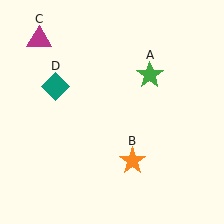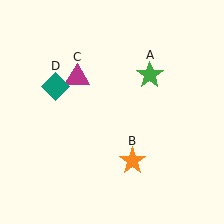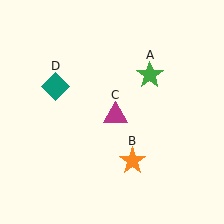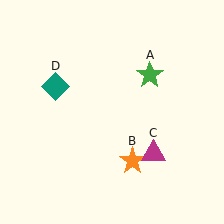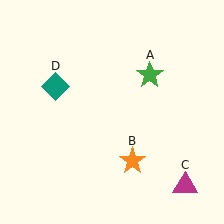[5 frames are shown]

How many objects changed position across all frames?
1 object changed position: magenta triangle (object C).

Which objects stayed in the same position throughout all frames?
Green star (object A) and orange star (object B) and teal diamond (object D) remained stationary.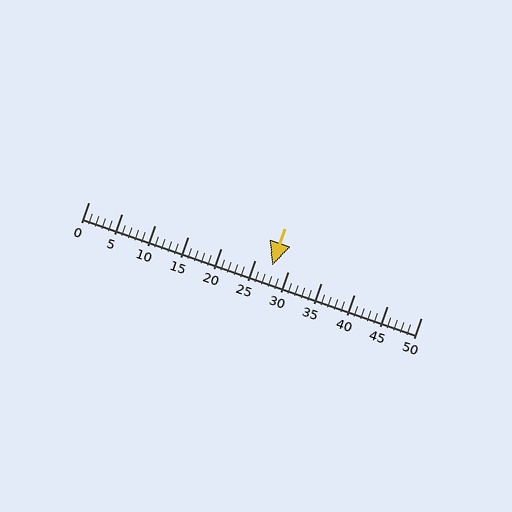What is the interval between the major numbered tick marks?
The major tick marks are spaced 5 units apart.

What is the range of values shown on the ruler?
The ruler shows values from 0 to 50.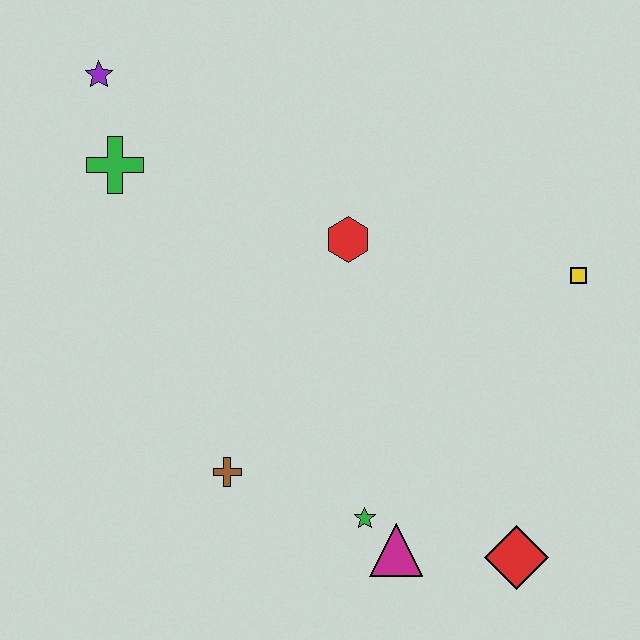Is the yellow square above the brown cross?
Yes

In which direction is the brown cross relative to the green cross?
The brown cross is below the green cross.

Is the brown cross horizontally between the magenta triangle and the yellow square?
No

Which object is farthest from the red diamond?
The purple star is farthest from the red diamond.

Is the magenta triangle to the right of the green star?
Yes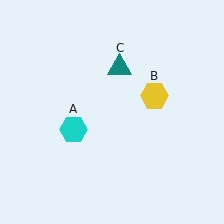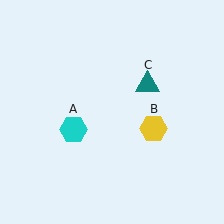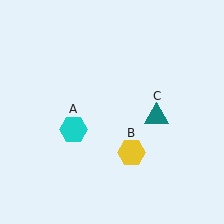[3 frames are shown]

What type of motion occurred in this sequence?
The yellow hexagon (object B), teal triangle (object C) rotated clockwise around the center of the scene.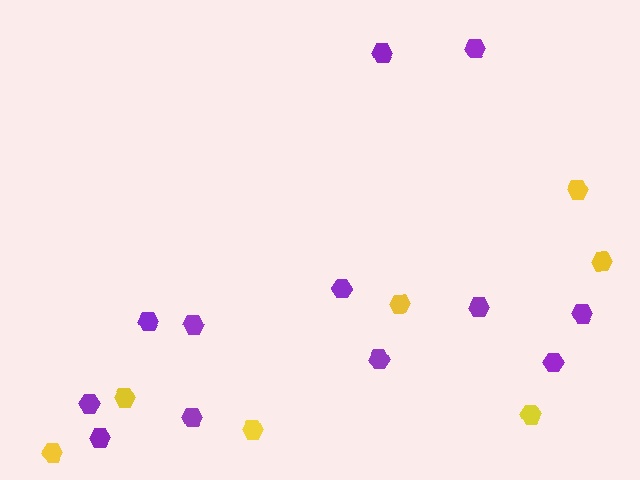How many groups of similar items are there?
There are 2 groups: one group of yellow hexagons (7) and one group of purple hexagons (12).